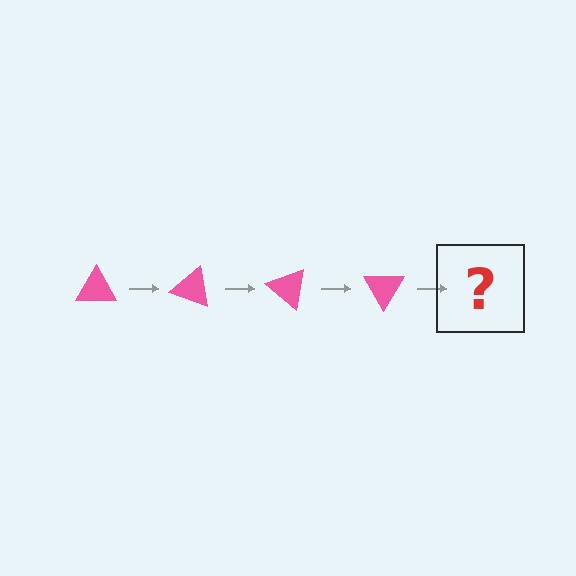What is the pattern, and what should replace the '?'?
The pattern is that the triangle rotates 20 degrees each step. The '?' should be a pink triangle rotated 80 degrees.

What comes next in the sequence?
The next element should be a pink triangle rotated 80 degrees.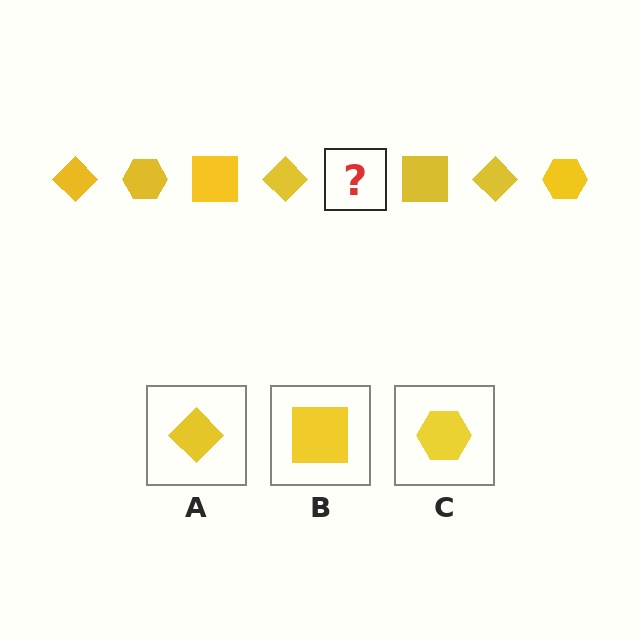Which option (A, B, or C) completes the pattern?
C.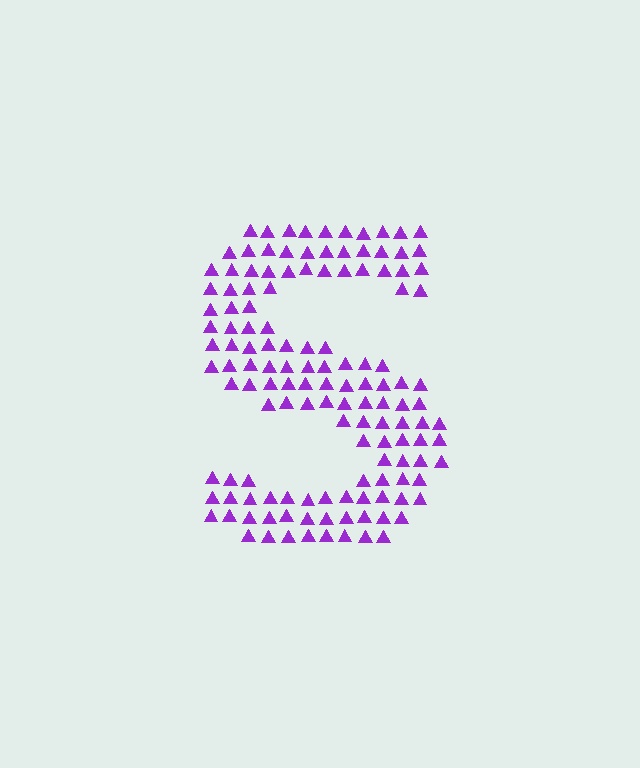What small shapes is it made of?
It is made of small triangles.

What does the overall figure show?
The overall figure shows the letter S.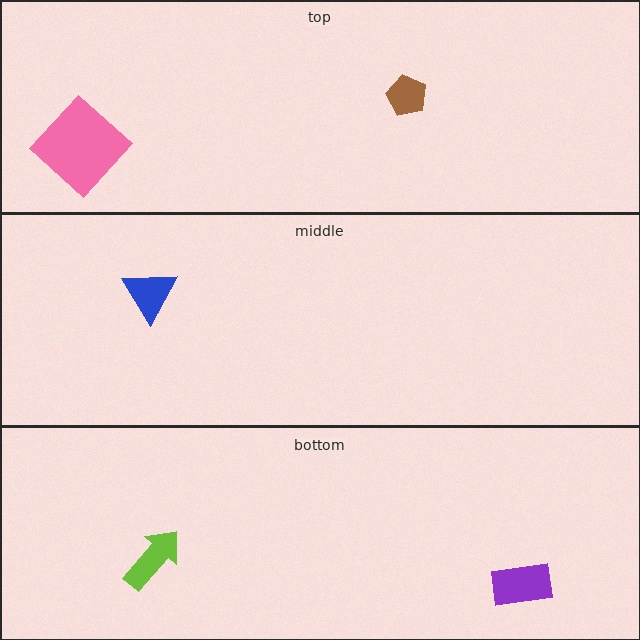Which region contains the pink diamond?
The top region.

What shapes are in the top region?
The pink diamond, the brown pentagon.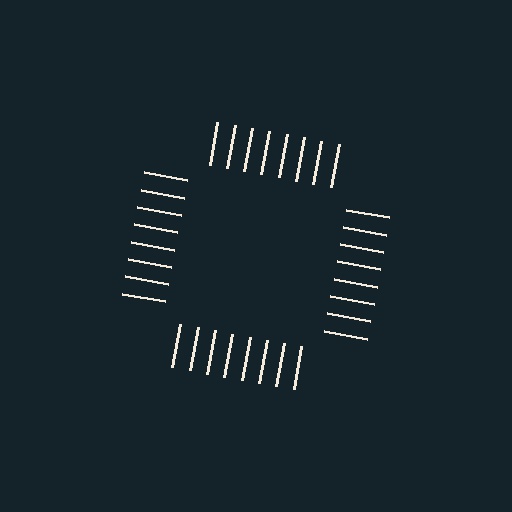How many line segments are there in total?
32 — 8 along each of the 4 edges.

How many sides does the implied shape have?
4 sides — the line-ends trace a square.